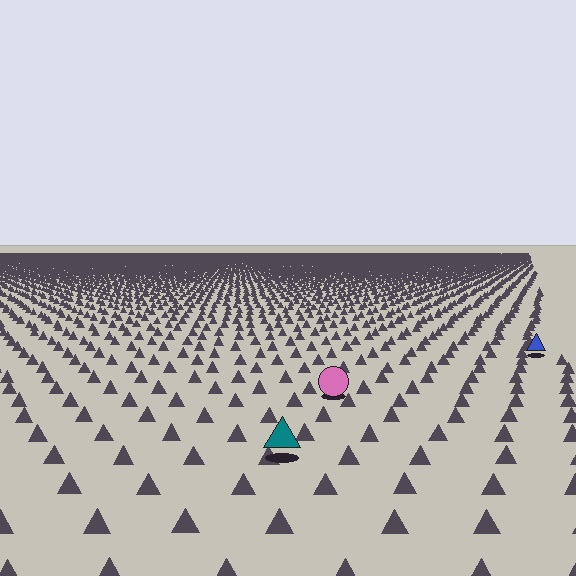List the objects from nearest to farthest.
From nearest to farthest: the teal triangle, the pink circle, the blue triangle.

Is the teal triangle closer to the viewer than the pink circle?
Yes. The teal triangle is closer — you can tell from the texture gradient: the ground texture is coarser near it.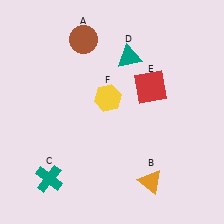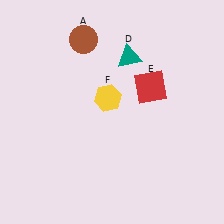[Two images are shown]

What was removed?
The orange triangle (B), the teal cross (C) were removed in Image 2.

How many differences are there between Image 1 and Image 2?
There are 2 differences between the two images.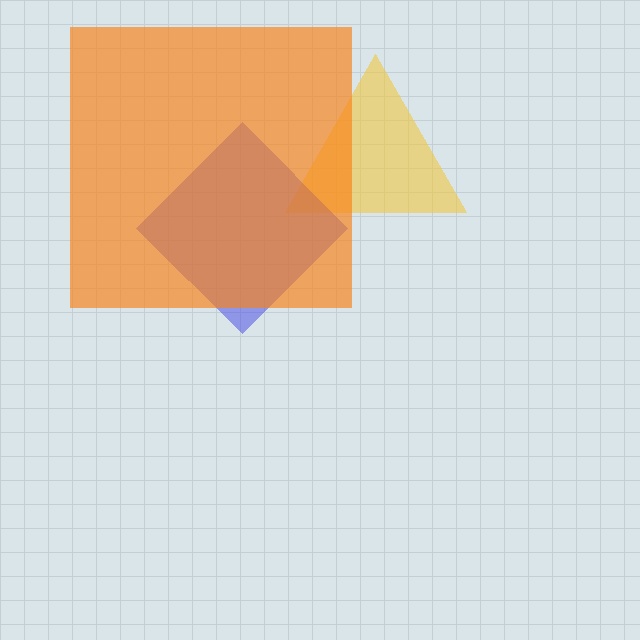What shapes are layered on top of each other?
The layered shapes are: a yellow triangle, a blue diamond, an orange square.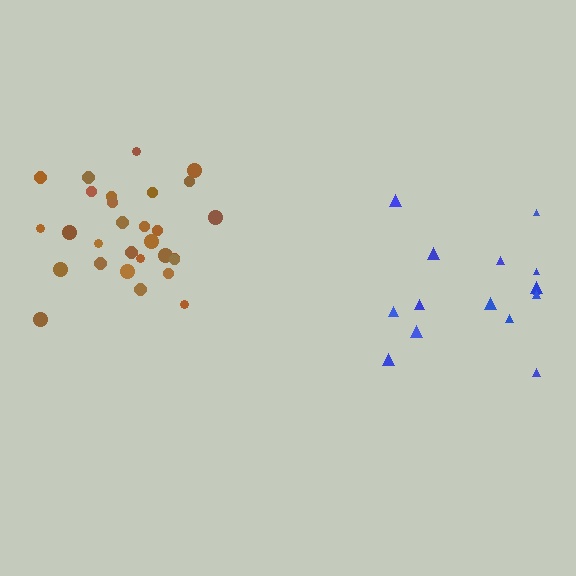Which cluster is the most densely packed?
Brown.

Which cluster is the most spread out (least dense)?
Blue.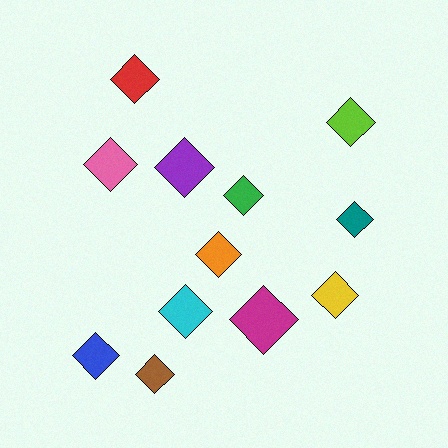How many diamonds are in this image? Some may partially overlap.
There are 12 diamonds.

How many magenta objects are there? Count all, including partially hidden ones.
There is 1 magenta object.